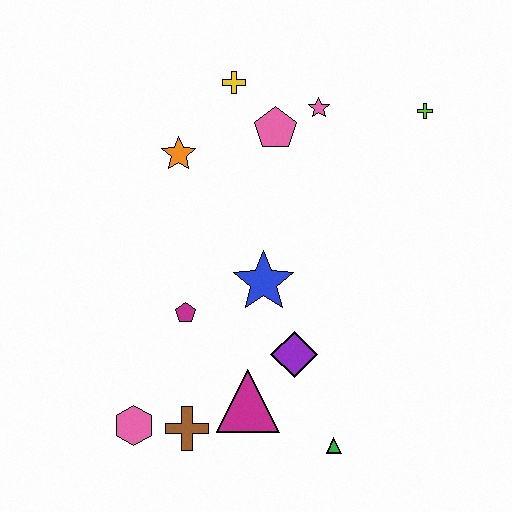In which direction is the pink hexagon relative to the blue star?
The pink hexagon is below the blue star.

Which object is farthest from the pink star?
The pink hexagon is farthest from the pink star.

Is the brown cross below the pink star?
Yes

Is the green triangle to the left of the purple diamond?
No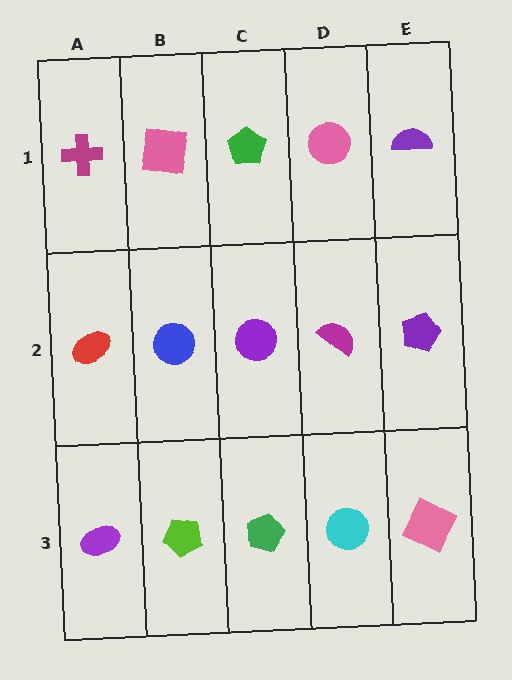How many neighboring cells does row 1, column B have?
3.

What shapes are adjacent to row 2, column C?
A green pentagon (row 1, column C), a green pentagon (row 3, column C), a blue circle (row 2, column B), a magenta semicircle (row 2, column D).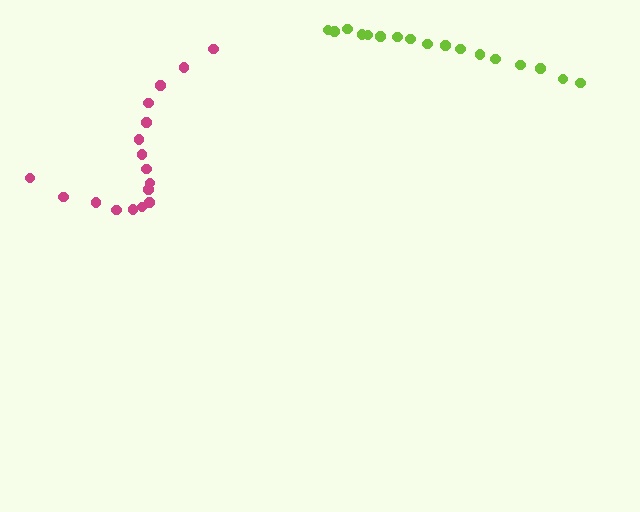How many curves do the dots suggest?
There are 2 distinct paths.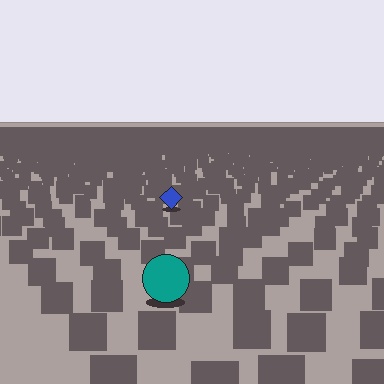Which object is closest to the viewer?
The teal circle is closest. The texture marks near it are larger and more spread out.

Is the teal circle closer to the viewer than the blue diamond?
Yes. The teal circle is closer — you can tell from the texture gradient: the ground texture is coarser near it.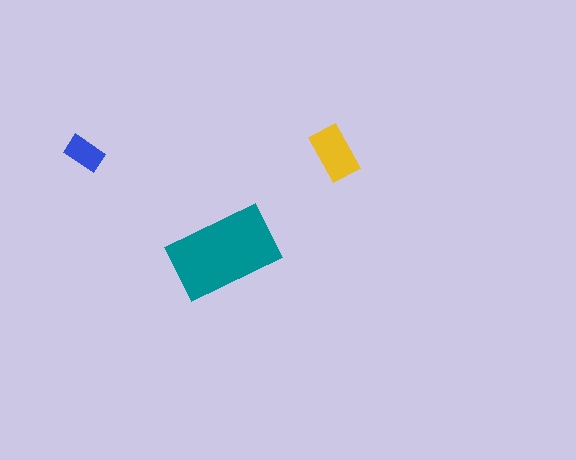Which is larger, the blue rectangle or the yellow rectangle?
The yellow one.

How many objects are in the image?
There are 3 objects in the image.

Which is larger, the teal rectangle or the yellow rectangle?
The teal one.